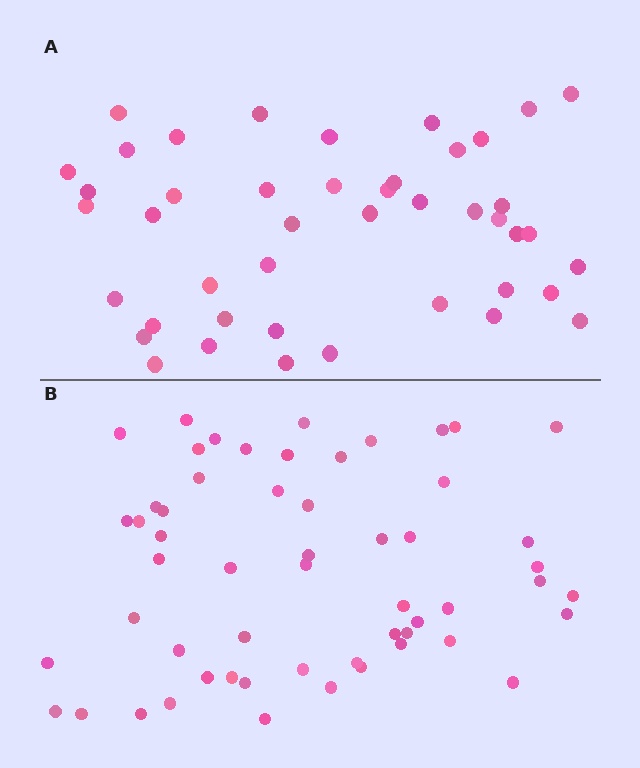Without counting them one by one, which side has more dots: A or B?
Region B (the bottom region) has more dots.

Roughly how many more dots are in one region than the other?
Region B has roughly 12 or so more dots than region A.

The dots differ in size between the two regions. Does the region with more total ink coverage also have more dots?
No. Region A has more total ink coverage because its dots are larger, but region B actually contains more individual dots. Total area can be misleading — the number of items is what matters here.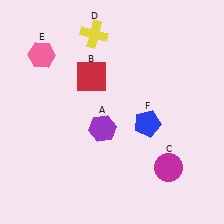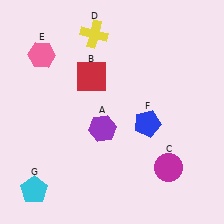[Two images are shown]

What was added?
A cyan pentagon (G) was added in Image 2.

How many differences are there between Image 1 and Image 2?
There is 1 difference between the two images.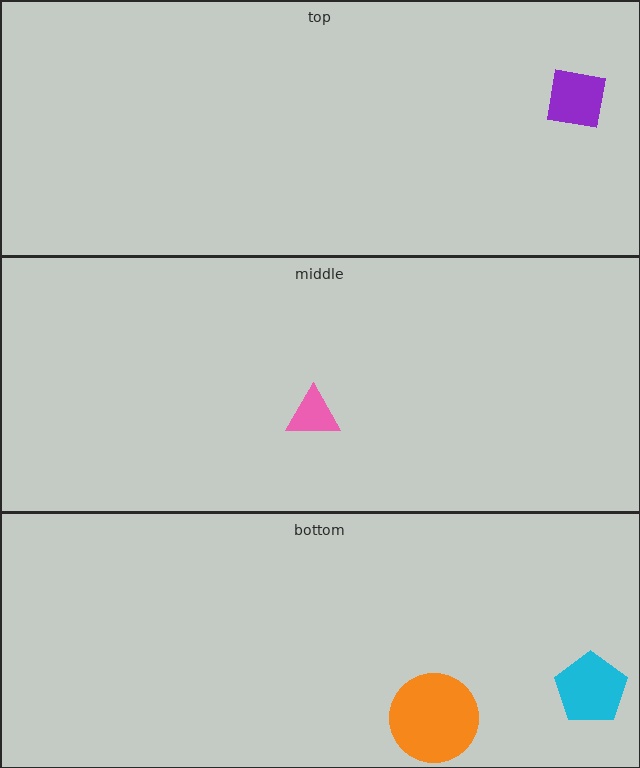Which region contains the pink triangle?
The middle region.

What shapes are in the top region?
The purple square.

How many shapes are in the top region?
1.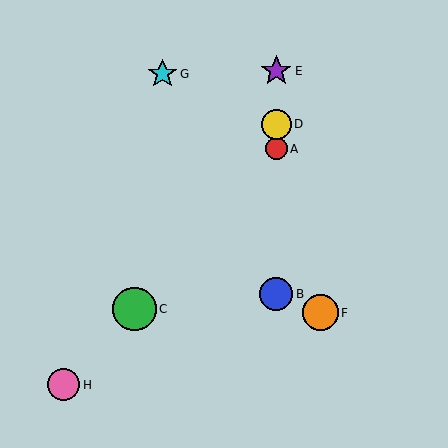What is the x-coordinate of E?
Object E is at x≈276.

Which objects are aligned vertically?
Objects A, B, D, E are aligned vertically.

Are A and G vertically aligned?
No, A is at x≈276 and G is at x≈163.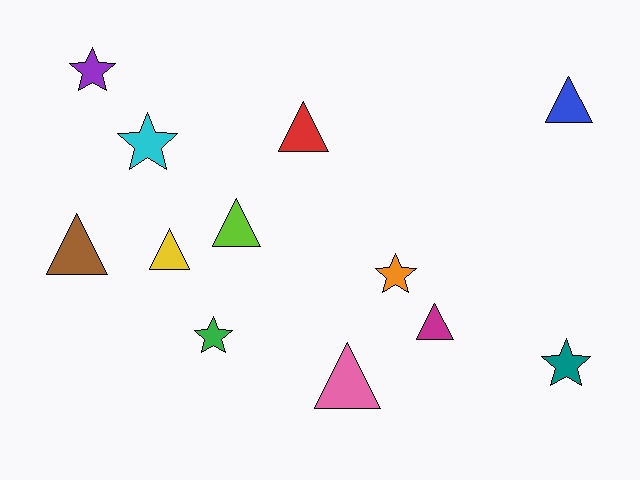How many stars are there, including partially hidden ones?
There are 5 stars.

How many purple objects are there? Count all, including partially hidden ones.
There is 1 purple object.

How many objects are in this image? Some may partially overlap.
There are 12 objects.